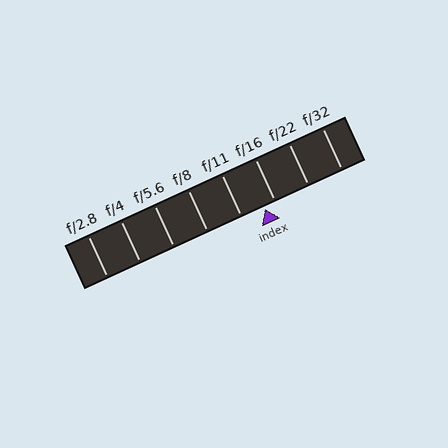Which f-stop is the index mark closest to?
The index mark is closest to f/16.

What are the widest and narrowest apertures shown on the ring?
The widest aperture shown is f/2.8 and the narrowest is f/32.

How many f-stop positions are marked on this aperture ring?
There are 8 f-stop positions marked.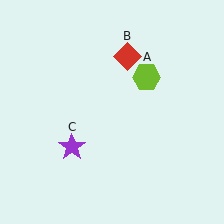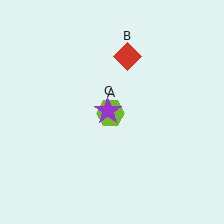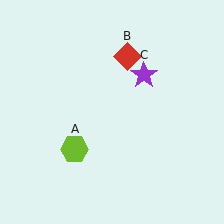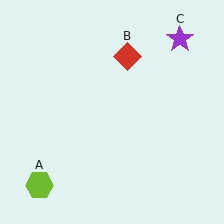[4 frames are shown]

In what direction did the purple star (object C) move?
The purple star (object C) moved up and to the right.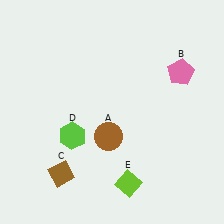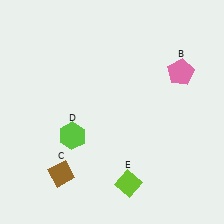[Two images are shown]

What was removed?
The brown circle (A) was removed in Image 2.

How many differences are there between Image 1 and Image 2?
There is 1 difference between the two images.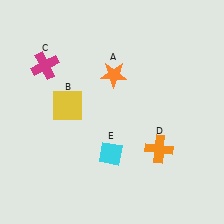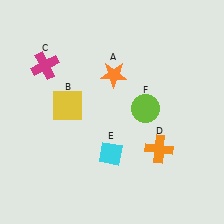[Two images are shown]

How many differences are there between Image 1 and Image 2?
There is 1 difference between the two images.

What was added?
A lime circle (F) was added in Image 2.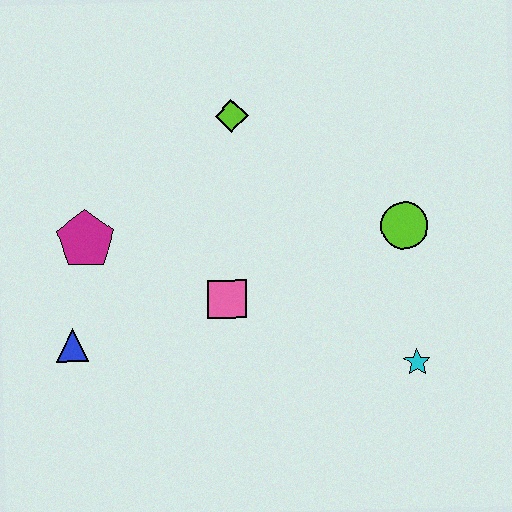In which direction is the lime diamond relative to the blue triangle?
The lime diamond is above the blue triangle.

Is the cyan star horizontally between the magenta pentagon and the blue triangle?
No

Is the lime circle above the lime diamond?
No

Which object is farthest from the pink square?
The cyan star is farthest from the pink square.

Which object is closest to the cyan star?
The lime circle is closest to the cyan star.